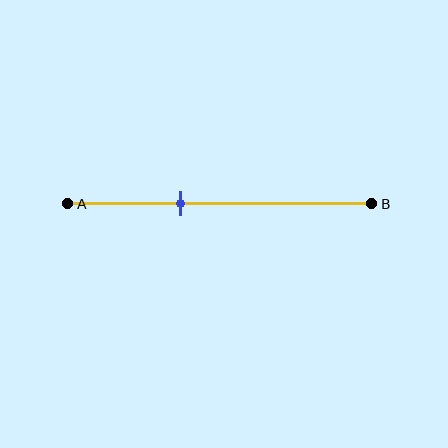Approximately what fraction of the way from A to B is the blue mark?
The blue mark is approximately 35% of the way from A to B.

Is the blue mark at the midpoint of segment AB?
No, the mark is at about 35% from A, not at the 50% midpoint.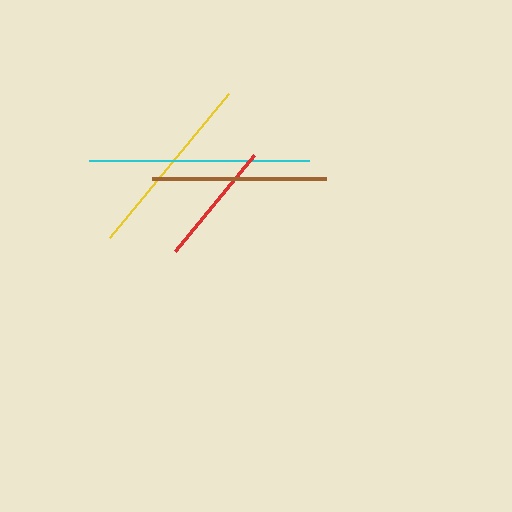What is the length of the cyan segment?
The cyan segment is approximately 220 pixels long.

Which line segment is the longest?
The cyan line is the longest at approximately 220 pixels.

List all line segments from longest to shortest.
From longest to shortest: cyan, yellow, brown, red.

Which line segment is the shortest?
The red line is the shortest at approximately 124 pixels.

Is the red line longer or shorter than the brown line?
The brown line is longer than the red line.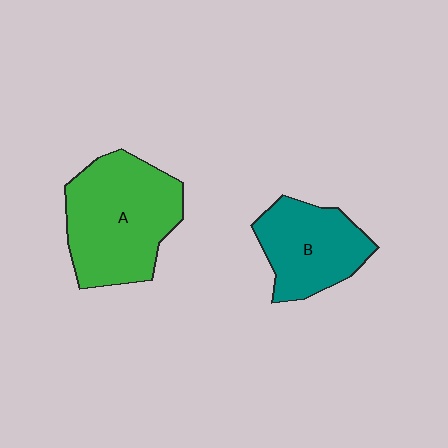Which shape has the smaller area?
Shape B (teal).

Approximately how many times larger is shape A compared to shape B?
Approximately 1.5 times.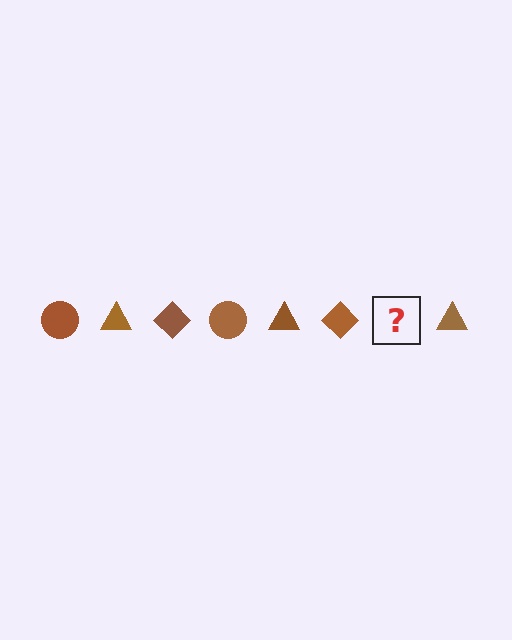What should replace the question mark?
The question mark should be replaced with a brown circle.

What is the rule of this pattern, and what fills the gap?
The rule is that the pattern cycles through circle, triangle, diamond shapes in brown. The gap should be filled with a brown circle.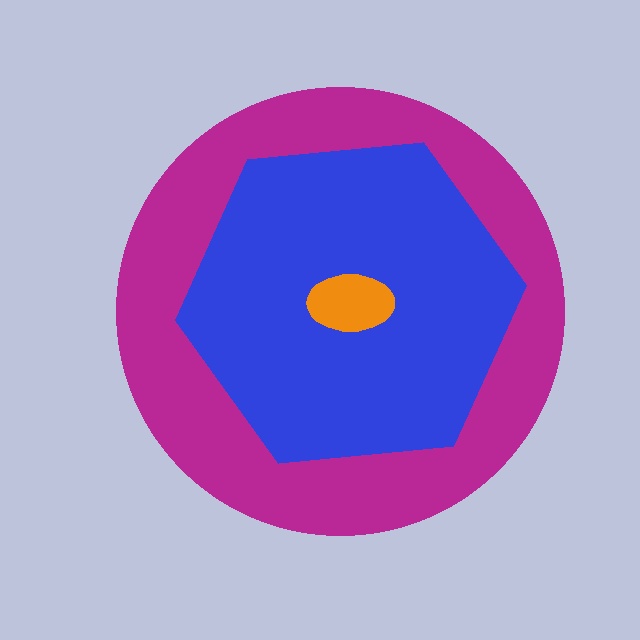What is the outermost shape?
The magenta circle.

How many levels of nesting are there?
3.